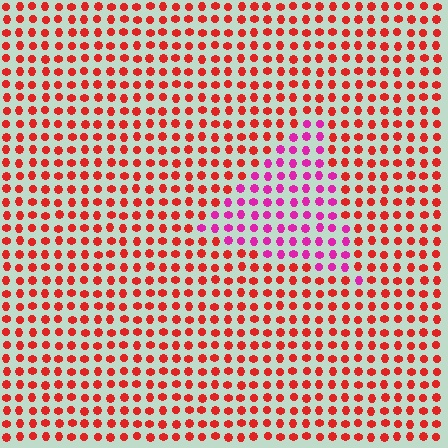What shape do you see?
I see a triangle.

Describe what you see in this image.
The image is filled with small red elements in a uniform arrangement. A triangle-shaped region is visible where the elements are tinted to a slightly different hue, forming a subtle color boundary.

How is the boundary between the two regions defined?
The boundary is defined purely by a slight shift in hue (about 45 degrees). Spacing, size, and orientation are identical on both sides.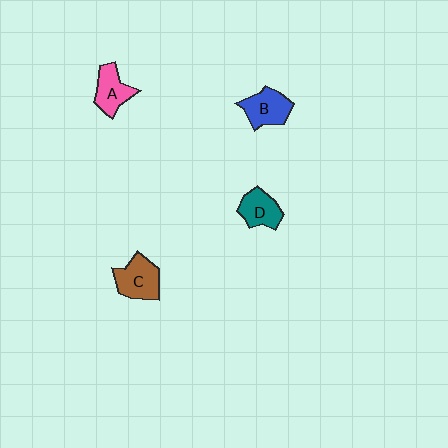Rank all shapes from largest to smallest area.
From largest to smallest: C (brown), B (blue), A (pink), D (teal).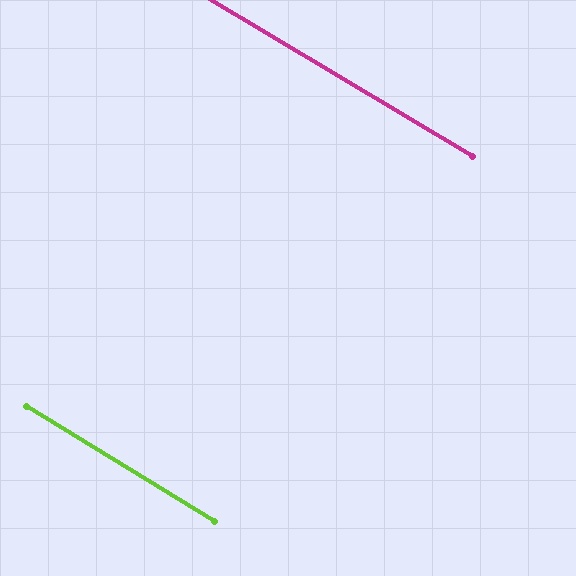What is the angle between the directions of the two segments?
Approximately 1 degree.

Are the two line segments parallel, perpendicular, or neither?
Parallel — their directions differ by only 0.5°.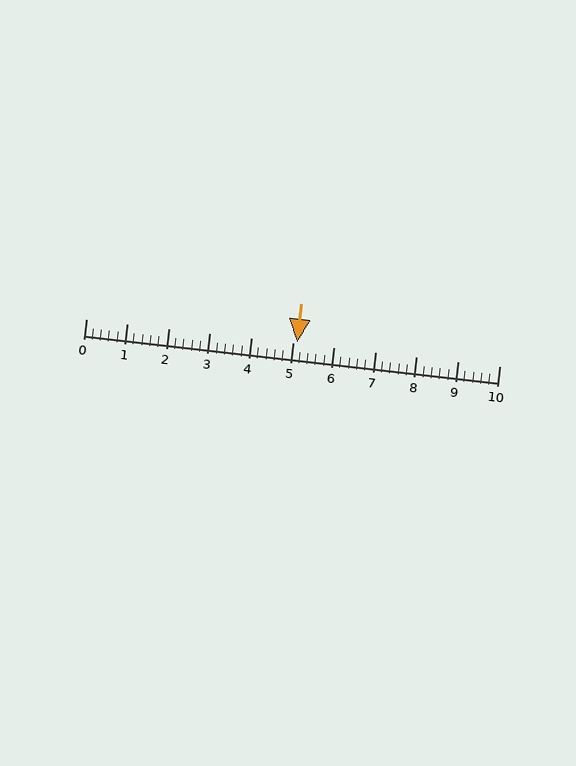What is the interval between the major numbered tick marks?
The major tick marks are spaced 1 units apart.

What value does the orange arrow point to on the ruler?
The orange arrow points to approximately 5.1.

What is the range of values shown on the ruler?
The ruler shows values from 0 to 10.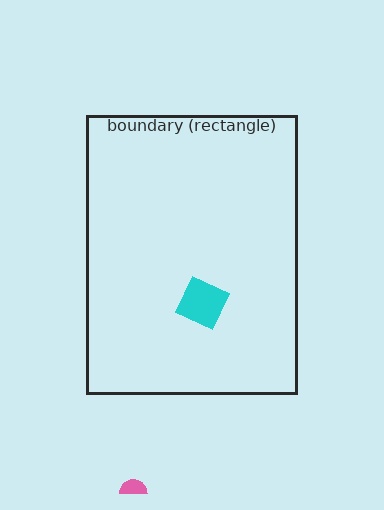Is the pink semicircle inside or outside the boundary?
Outside.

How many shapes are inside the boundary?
1 inside, 1 outside.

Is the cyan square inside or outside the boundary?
Inside.